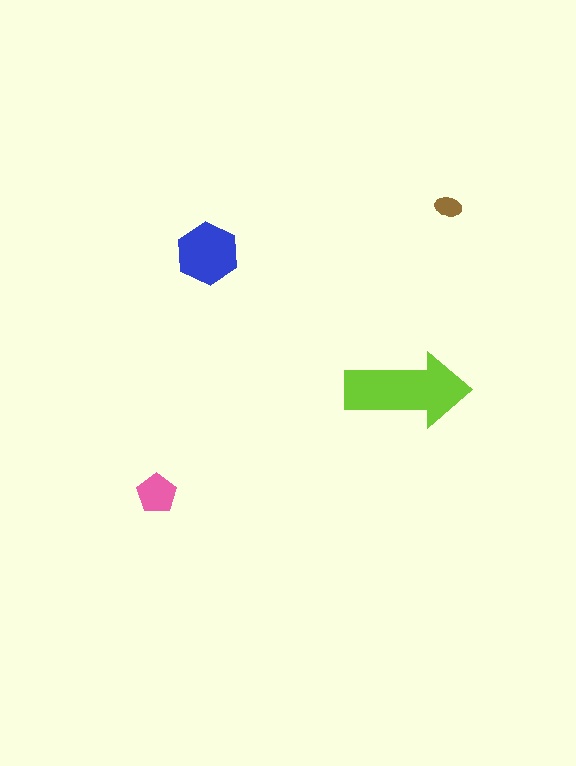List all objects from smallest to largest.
The brown ellipse, the pink pentagon, the blue hexagon, the lime arrow.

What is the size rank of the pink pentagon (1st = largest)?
3rd.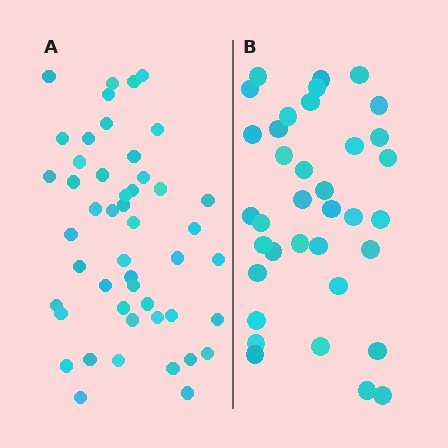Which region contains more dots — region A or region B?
Region A (the left region) has more dots.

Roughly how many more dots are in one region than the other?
Region A has roughly 12 or so more dots than region B.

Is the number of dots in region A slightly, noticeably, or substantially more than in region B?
Region A has noticeably more, but not dramatically so. The ratio is roughly 1.3 to 1.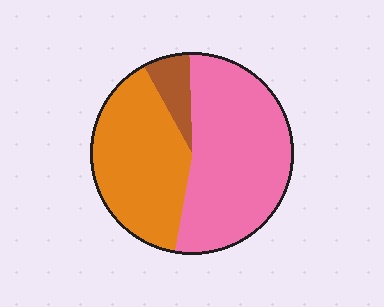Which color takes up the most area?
Pink, at roughly 55%.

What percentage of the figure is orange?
Orange takes up about two fifths (2/5) of the figure.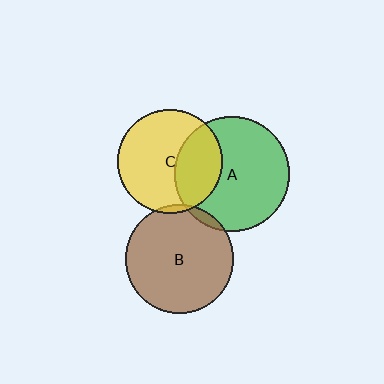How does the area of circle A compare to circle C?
Approximately 1.2 times.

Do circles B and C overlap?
Yes.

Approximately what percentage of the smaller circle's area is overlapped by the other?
Approximately 5%.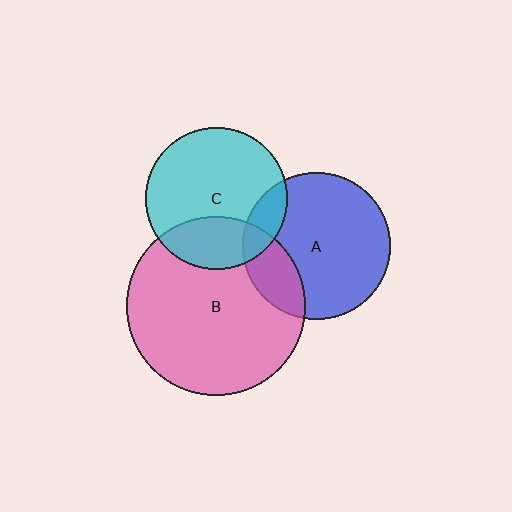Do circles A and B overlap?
Yes.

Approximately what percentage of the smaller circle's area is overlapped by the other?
Approximately 20%.